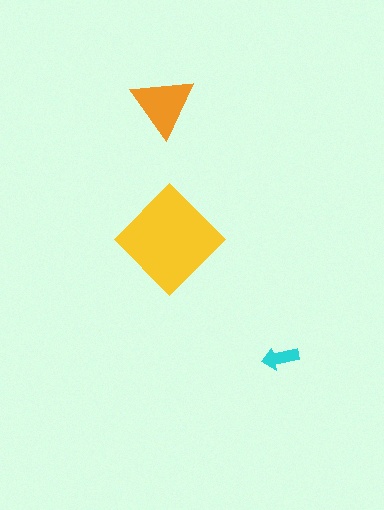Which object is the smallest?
The cyan arrow.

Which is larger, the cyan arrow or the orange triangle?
The orange triangle.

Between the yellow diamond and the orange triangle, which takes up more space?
The yellow diamond.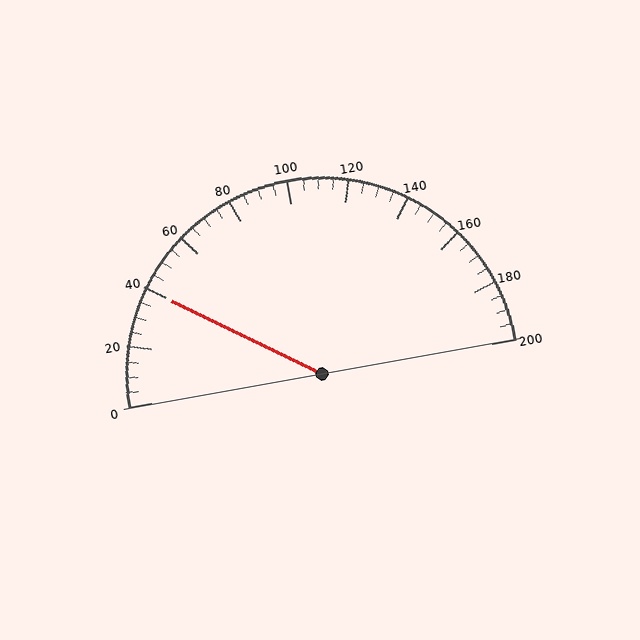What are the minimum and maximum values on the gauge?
The gauge ranges from 0 to 200.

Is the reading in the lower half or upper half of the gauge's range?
The reading is in the lower half of the range (0 to 200).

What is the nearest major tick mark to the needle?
The nearest major tick mark is 40.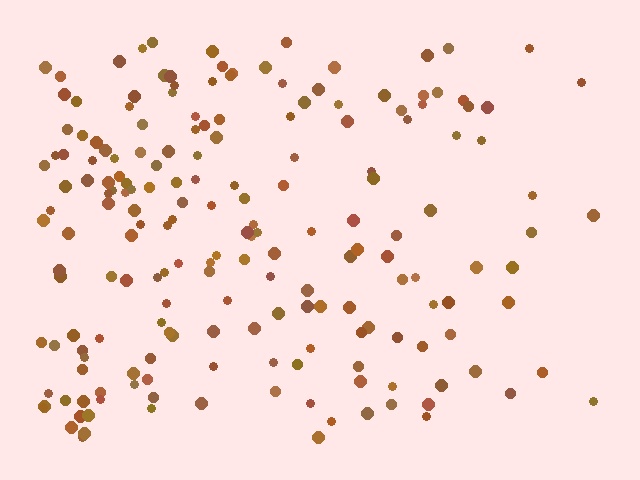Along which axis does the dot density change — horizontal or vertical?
Horizontal.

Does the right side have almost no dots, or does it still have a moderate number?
Still a moderate number, just noticeably fewer than the left.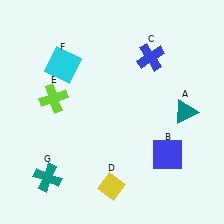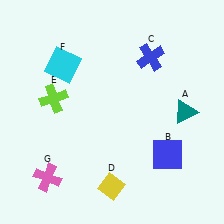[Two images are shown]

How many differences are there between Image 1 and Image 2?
There is 1 difference between the two images.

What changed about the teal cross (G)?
In Image 1, G is teal. In Image 2, it changed to pink.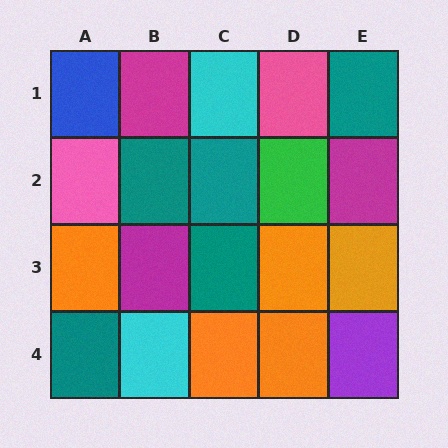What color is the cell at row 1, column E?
Teal.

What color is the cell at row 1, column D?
Pink.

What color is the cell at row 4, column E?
Purple.